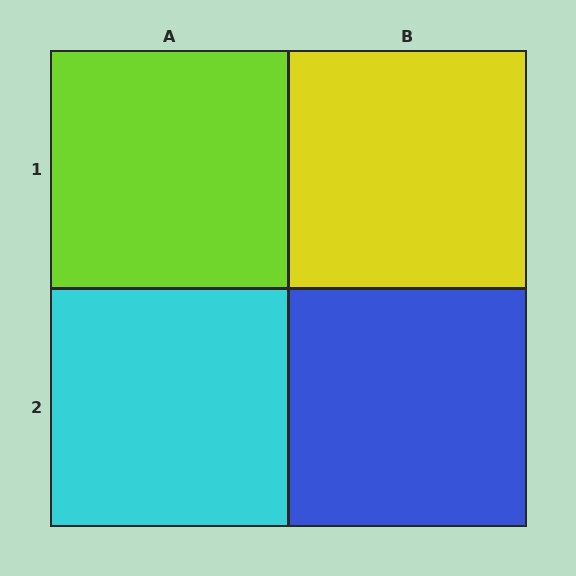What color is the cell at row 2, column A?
Cyan.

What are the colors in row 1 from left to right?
Lime, yellow.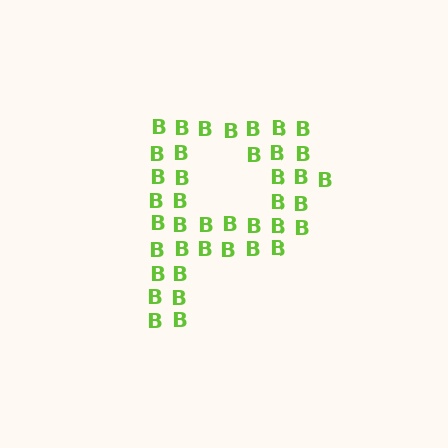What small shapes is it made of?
It is made of small letter B's.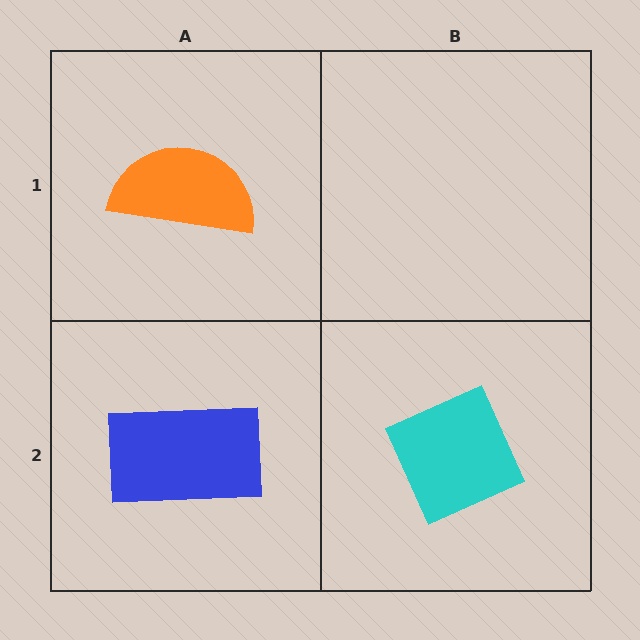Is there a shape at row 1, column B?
No, that cell is empty.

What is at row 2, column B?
A cyan diamond.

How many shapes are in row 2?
2 shapes.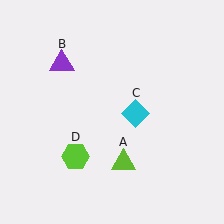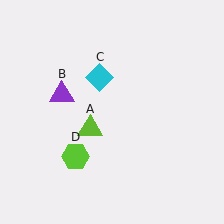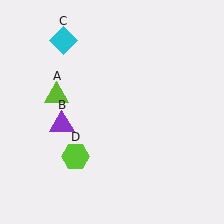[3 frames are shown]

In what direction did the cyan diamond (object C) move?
The cyan diamond (object C) moved up and to the left.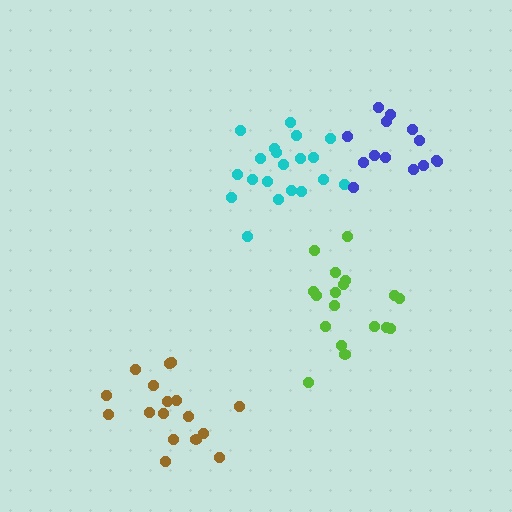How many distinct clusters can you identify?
There are 4 distinct clusters.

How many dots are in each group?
Group 1: 20 dots, Group 2: 14 dots, Group 3: 17 dots, Group 4: 18 dots (69 total).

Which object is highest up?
The blue cluster is topmost.